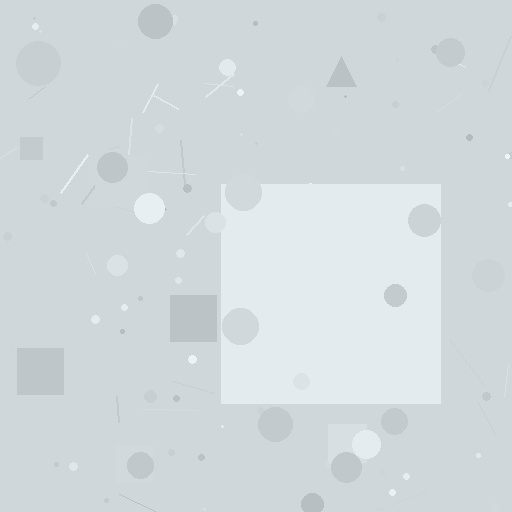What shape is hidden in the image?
A square is hidden in the image.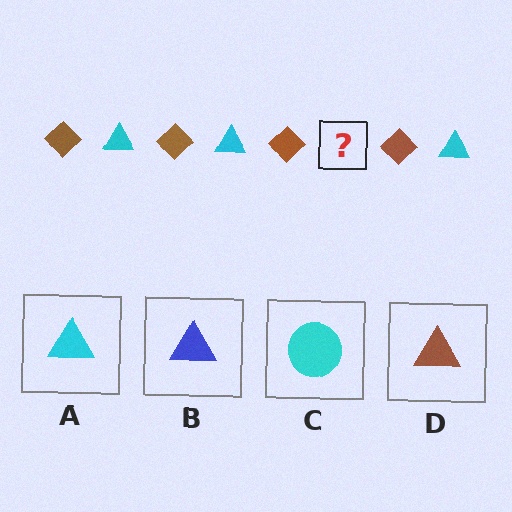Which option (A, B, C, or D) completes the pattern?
A.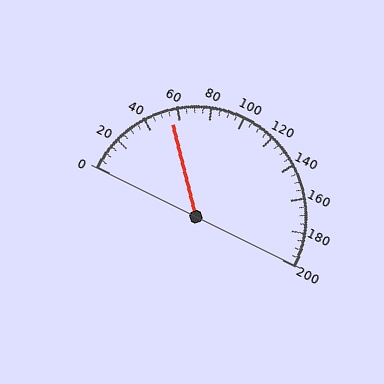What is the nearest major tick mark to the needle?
The nearest major tick mark is 60.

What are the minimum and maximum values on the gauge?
The gauge ranges from 0 to 200.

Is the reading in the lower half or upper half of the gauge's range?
The reading is in the lower half of the range (0 to 200).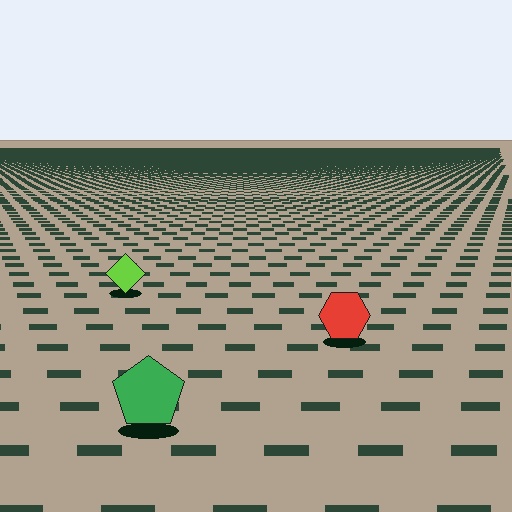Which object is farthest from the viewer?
The lime diamond is farthest from the viewer. It appears smaller and the ground texture around it is denser.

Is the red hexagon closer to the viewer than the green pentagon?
No. The green pentagon is closer — you can tell from the texture gradient: the ground texture is coarser near it.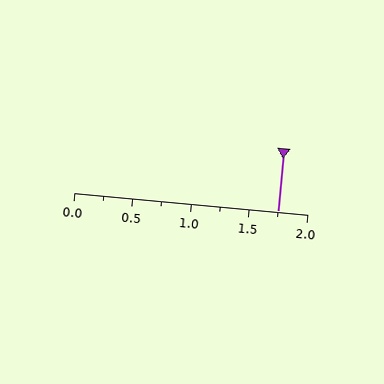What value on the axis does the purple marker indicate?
The marker indicates approximately 1.75.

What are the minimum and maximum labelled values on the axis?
The axis runs from 0.0 to 2.0.